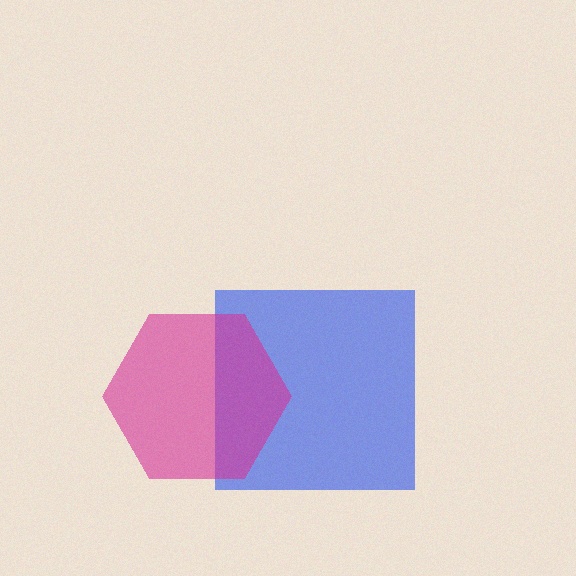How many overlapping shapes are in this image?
There are 2 overlapping shapes in the image.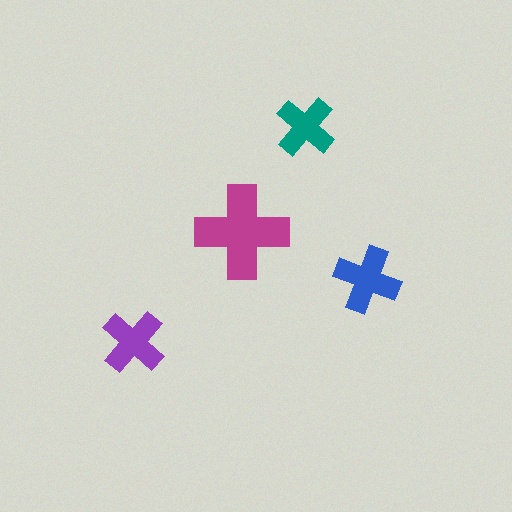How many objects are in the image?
There are 4 objects in the image.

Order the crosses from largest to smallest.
the magenta one, the blue one, the purple one, the teal one.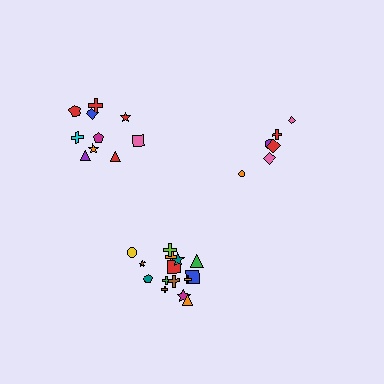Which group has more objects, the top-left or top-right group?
The top-left group.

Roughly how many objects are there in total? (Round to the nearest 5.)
Roughly 30 objects in total.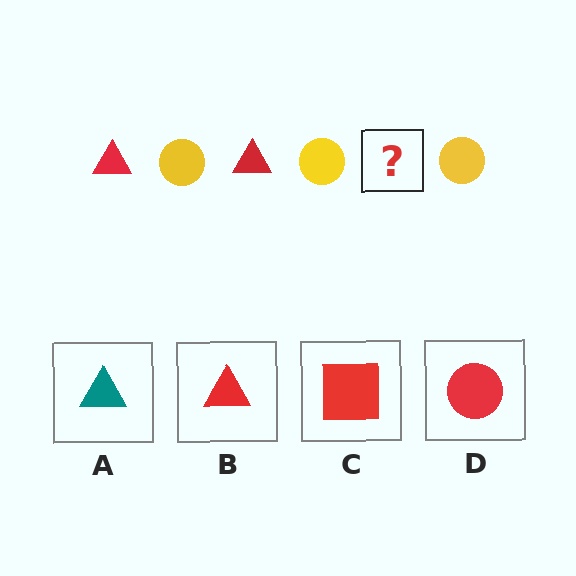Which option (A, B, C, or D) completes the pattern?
B.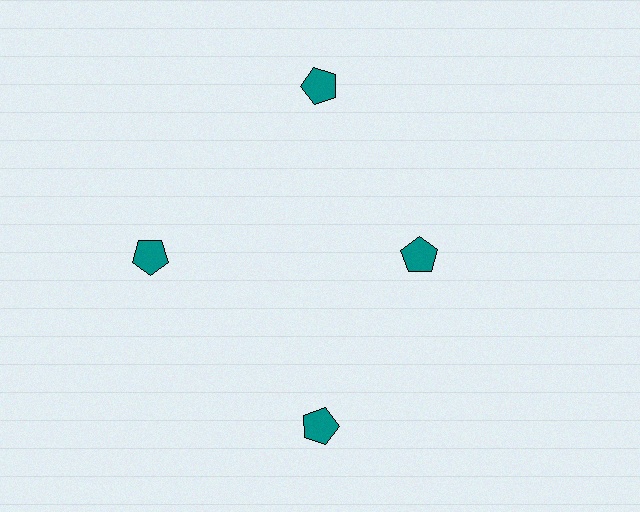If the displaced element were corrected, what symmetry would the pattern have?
It would have 4-fold rotational symmetry — the pattern would map onto itself every 90 degrees.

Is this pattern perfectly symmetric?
No. The 4 teal pentagons are arranged in a ring, but one element near the 3 o'clock position is pulled inward toward the center, breaking the 4-fold rotational symmetry.